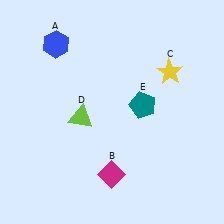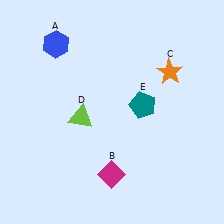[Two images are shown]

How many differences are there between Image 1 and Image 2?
There is 1 difference between the two images.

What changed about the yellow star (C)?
In Image 1, C is yellow. In Image 2, it changed to orange.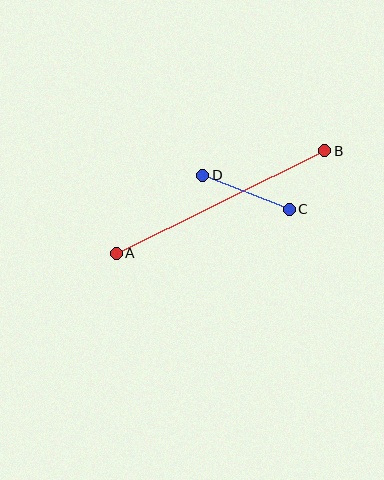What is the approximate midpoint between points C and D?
The midpoint is at approximately (246, 192) pixels.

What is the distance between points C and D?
The distance is approximately 93 pixels.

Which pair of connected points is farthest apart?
Points A and B are farthest apart.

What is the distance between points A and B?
The distance is approximately 233 pixels.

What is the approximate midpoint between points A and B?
The midpoint is at approximately (220, 202) pixels.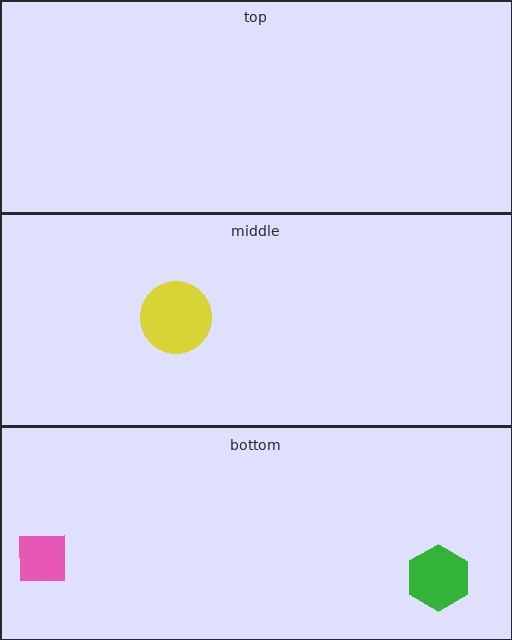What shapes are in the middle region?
The yellow circle.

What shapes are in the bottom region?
The green hexagon, the pink square.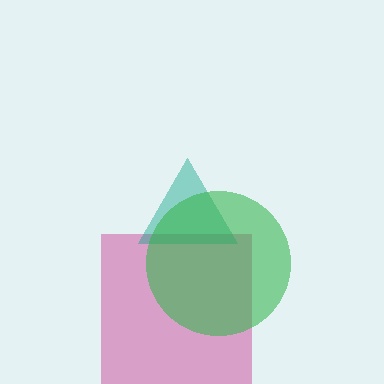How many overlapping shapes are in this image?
There are 3 overlapping shapes in the image.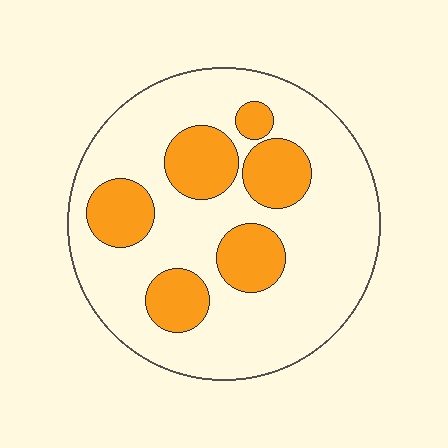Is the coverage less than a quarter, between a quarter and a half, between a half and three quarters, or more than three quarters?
Between a quarter and a half.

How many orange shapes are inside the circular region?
6.